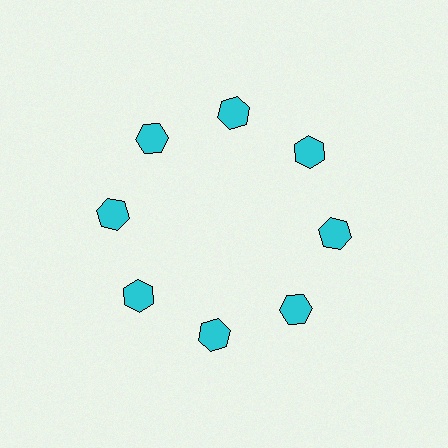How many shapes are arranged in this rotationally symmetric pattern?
There are 8 shapes, arranged in 8 groups of 1.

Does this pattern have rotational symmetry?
Yes, this pattern has 8-fold rotational symmetry. It looks the same after rotating 45 degrees around the center.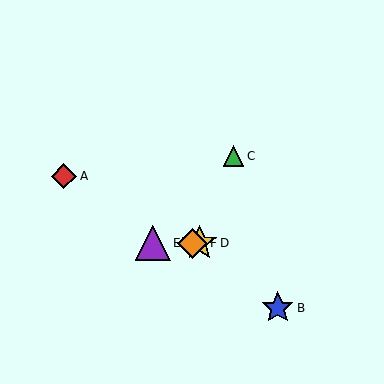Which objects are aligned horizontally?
Objects D, E, F are aligned horizontally.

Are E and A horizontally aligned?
No, E is at y≈243 and A is at y≈176.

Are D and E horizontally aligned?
Yes, both are at y≈243.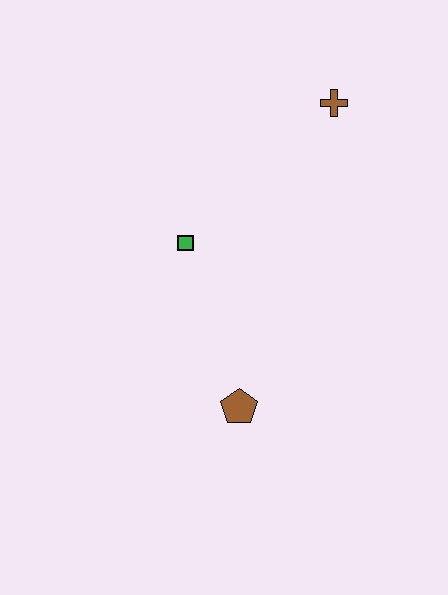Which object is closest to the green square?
The brown pentagon is closest to the green square.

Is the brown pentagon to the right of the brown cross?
No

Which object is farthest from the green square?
The brown cross is farthest from the green square.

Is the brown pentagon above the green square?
No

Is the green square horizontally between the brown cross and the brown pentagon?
No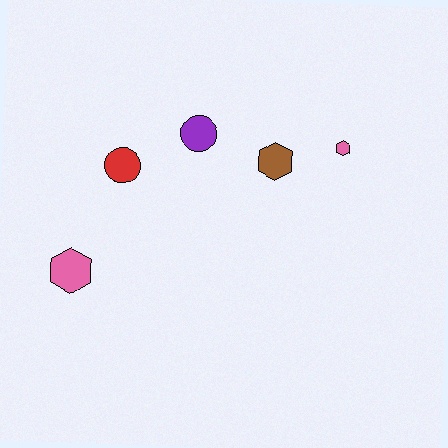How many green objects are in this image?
There are no green objects.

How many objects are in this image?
There are 5 objects.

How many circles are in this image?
There are 2 circles.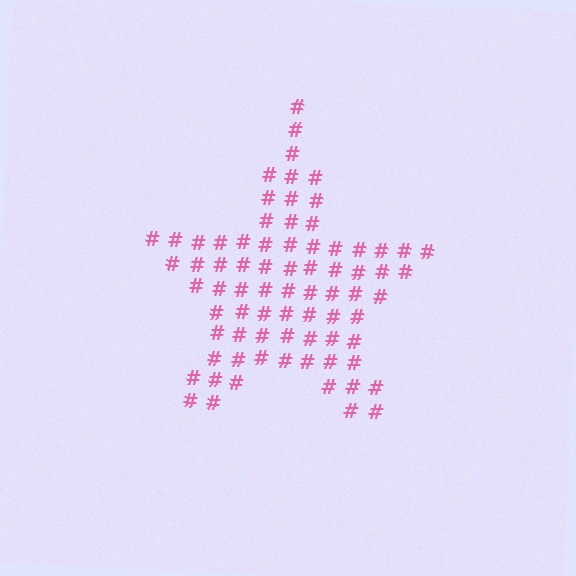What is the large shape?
The large shape is a star.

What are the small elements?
The small elements are hash symbols.